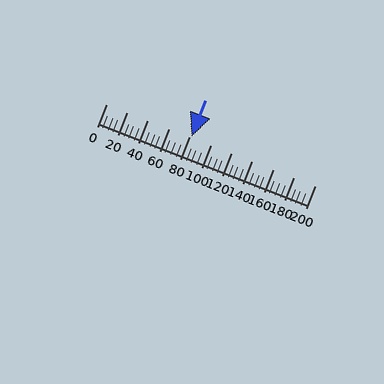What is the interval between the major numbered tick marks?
The major tick marks are spaced 20 units apart.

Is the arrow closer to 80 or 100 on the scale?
The arrow is closer to 80.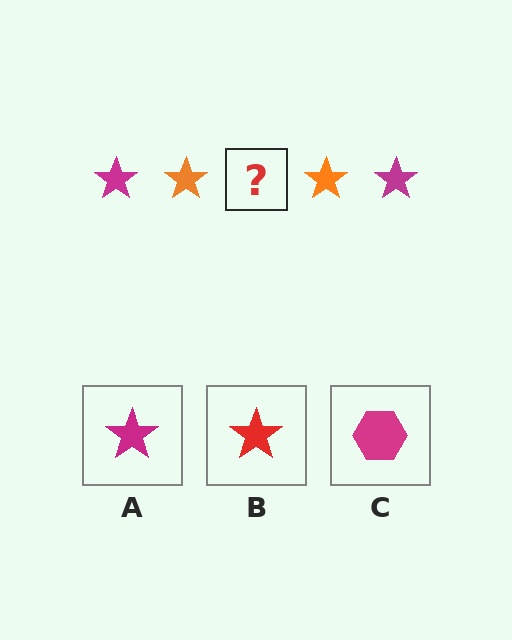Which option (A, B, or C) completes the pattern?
A.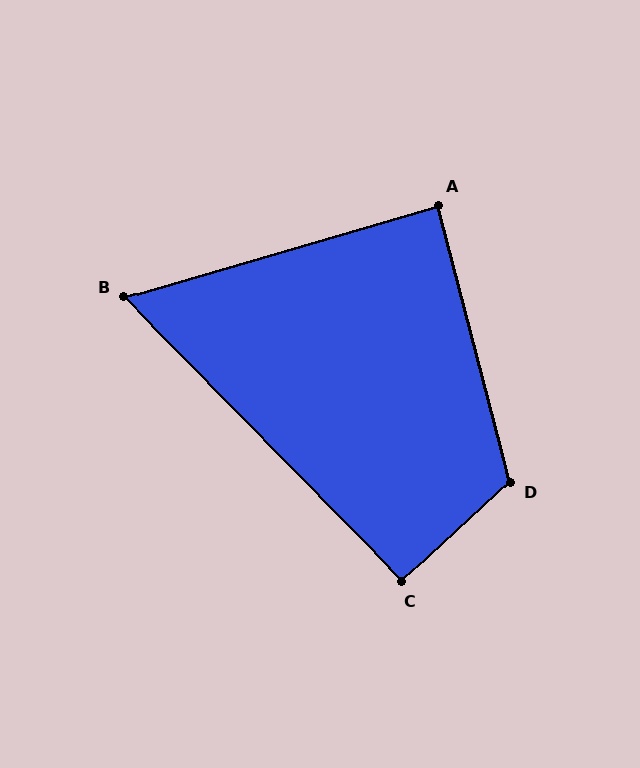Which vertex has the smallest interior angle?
B, at approximately 62 degrees.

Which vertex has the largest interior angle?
D, at approximately 118 degrees.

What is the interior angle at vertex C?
Approximately 92 degrees (approximately right).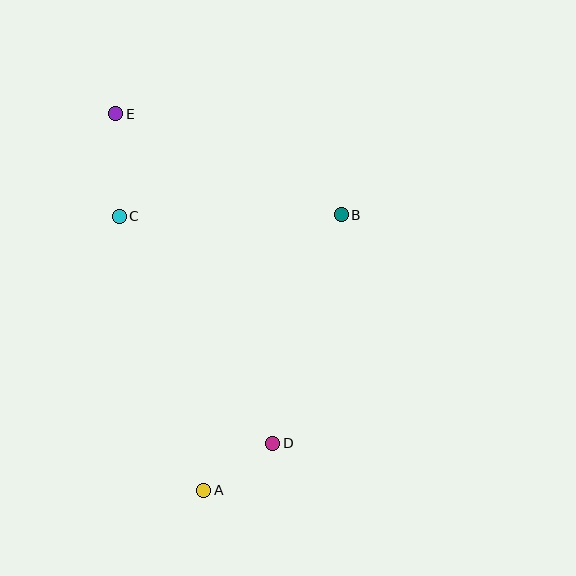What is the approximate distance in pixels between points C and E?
The distance between C and E is approximately 103 pixels.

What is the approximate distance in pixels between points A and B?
The distance between A and B is approximately 308 pixels.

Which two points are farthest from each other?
Points A and E are farthest from each other.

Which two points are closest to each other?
Points A and D are closest to each other.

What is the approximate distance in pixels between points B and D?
The distance between B and D is approximately 238 pixels.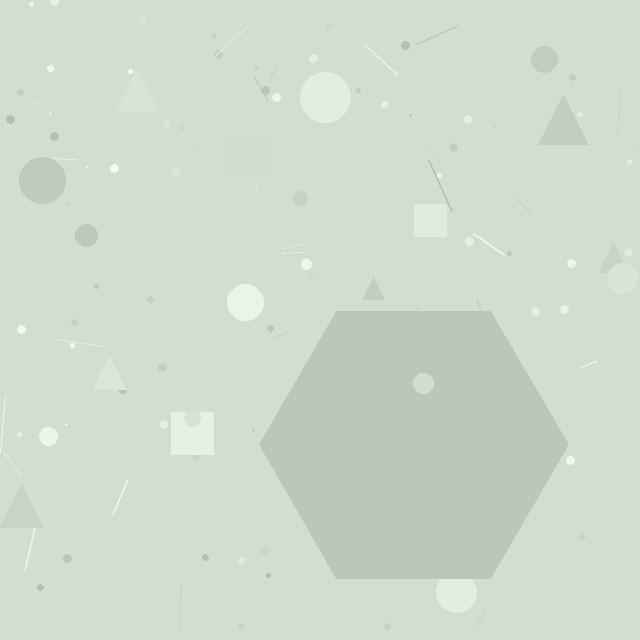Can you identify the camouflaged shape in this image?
The camouflaged shape is a hexagon.